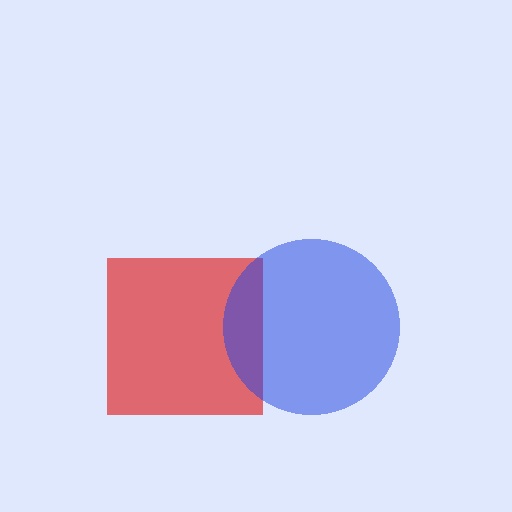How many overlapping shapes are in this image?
There are 2 overlapping shapes in the image.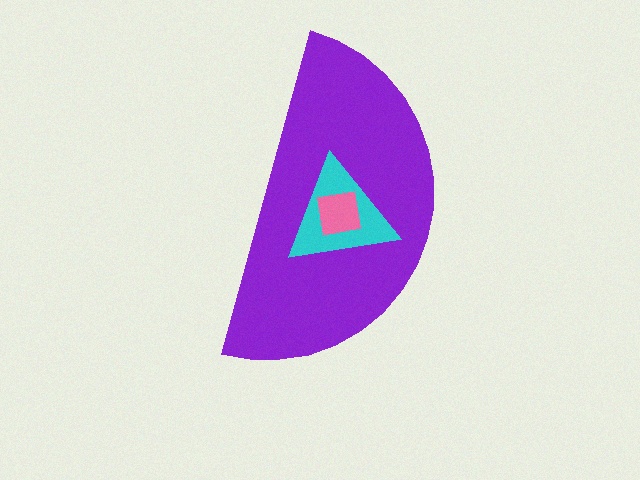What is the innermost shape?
The pink square.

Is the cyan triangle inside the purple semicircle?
Yes.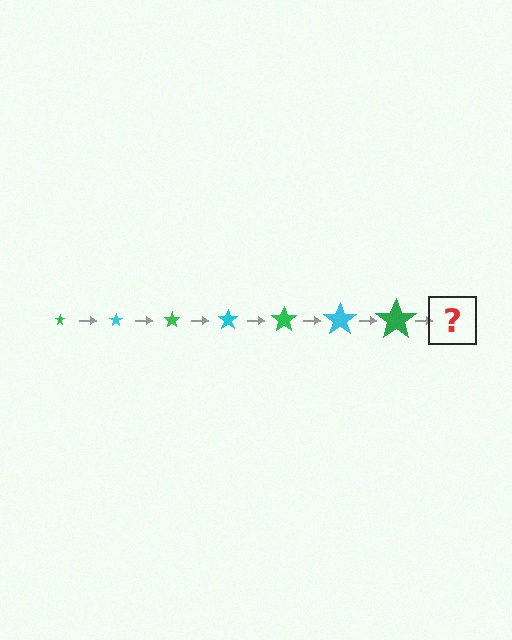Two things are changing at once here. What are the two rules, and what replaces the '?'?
The two rules are that the star grows larger each step and the color cycles through green and cyan. The '?' should be a cyan star, larger than the previous one.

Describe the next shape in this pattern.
It should be a cyan star, larger than the previous one.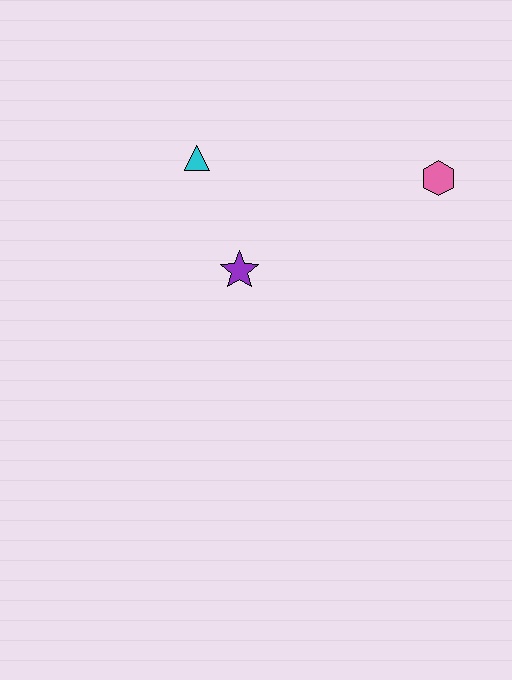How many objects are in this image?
There are 3 objects.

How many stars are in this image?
There is 1 star.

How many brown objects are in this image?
There are no brown objects.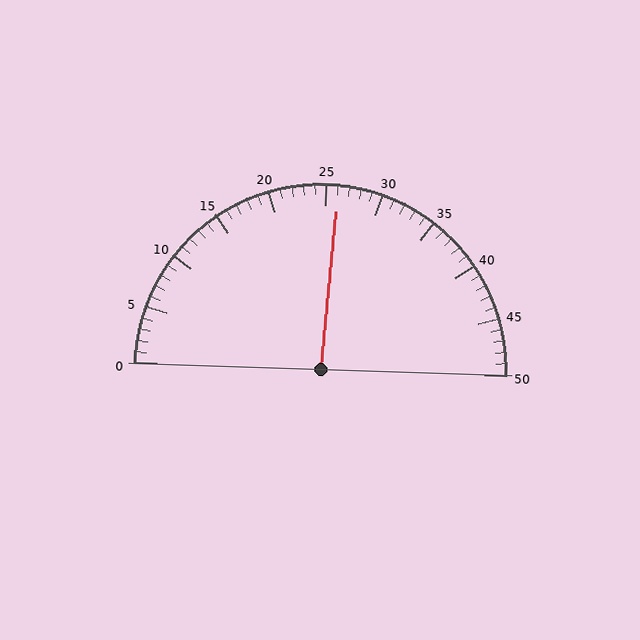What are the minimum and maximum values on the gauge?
The gauge ranges from 0 to 50.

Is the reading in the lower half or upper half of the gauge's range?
The reading is in the upper half of the range (0 to 50).